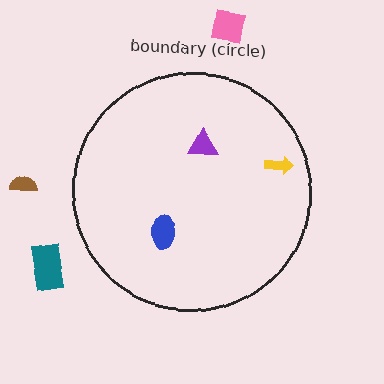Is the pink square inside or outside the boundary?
Outside.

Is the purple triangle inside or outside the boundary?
Inside.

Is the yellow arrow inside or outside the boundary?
Inside.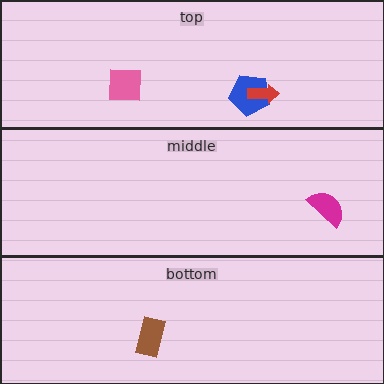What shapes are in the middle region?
The magenta semicircle.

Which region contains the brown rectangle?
The bottom region.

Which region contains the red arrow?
The top region.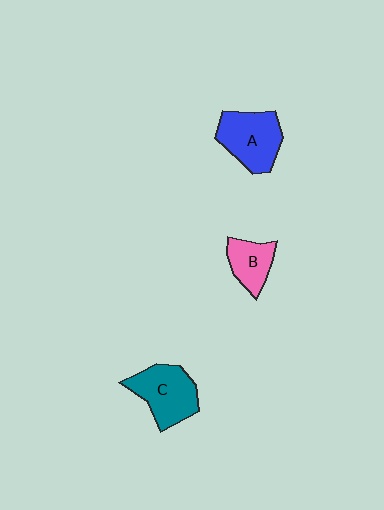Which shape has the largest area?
Shape A (blue).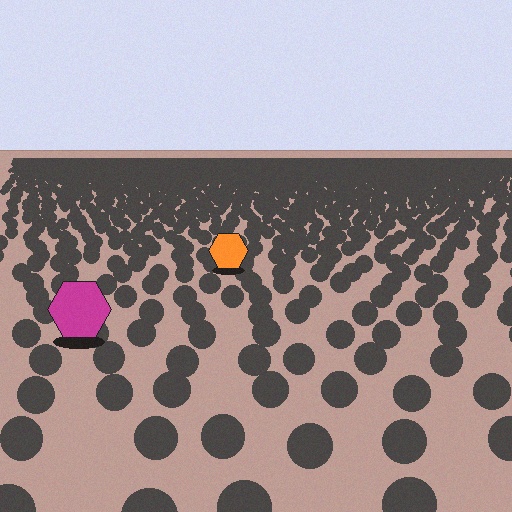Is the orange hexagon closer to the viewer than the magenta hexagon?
No. The magenta hexagon is closer — you can tell from the texture gradient: the ground texture is coarser near it.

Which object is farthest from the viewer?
The orange hexagon is farthest from the viewer. It appears smaller and the ground texture around it is denser.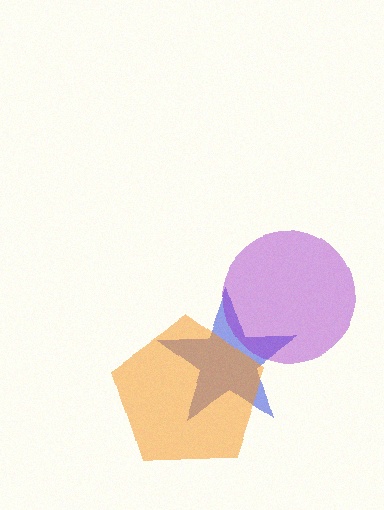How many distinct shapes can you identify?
There are 3 distinct shapes: a blue star, an orange pentagon, a purple circle.